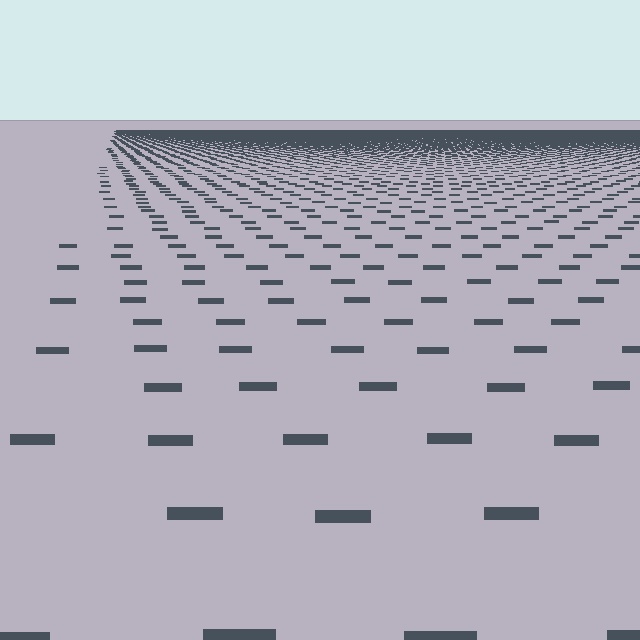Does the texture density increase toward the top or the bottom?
Density increases toward the top.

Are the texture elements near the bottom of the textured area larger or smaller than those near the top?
Larger. Near the bottom, elements are closer to the viewer and appear at a bigger on-screen size.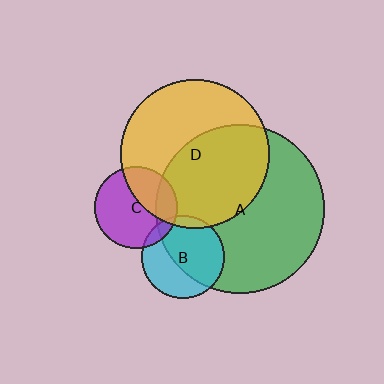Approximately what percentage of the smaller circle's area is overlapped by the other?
Approximately 50%.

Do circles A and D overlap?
Yes.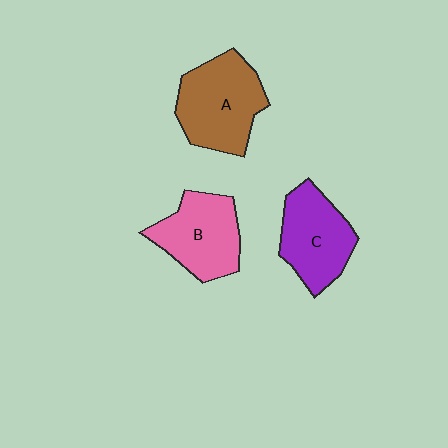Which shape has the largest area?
Shape A (brown).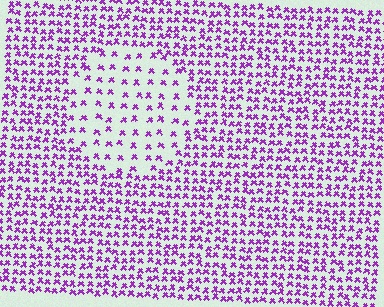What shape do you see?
I see a circle.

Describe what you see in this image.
The image contains small purple elements arranged at two different densities. A circle-shaped region is visible where the elements are less densely packed than the surrounding area.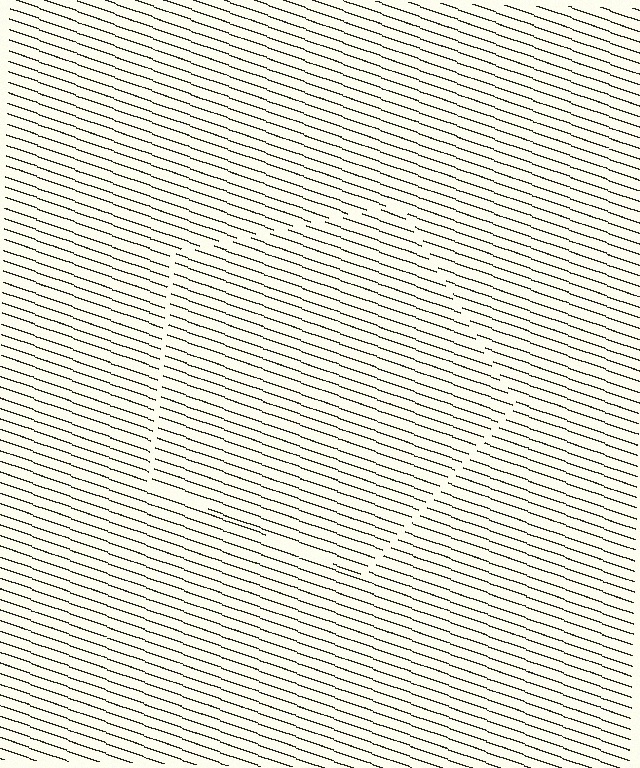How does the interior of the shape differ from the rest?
The interior of the shape contains the same grating, shifted by half a period — the contour is defined by the phase discontinuity where line-ends from the inner and outer gratings abut.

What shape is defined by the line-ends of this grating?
An illusory pentagon. The interior of the shape contains the same grating, shifted by half a period — the contour is defined by the phase discontinuity where line-ends from the inner and outer gratings abut.